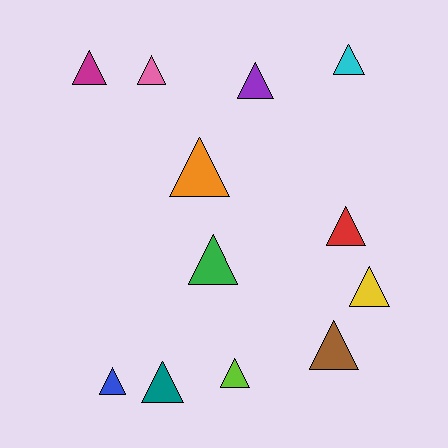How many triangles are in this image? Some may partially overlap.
There are 12 triangles.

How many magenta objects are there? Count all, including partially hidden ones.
There is 1 magenta object.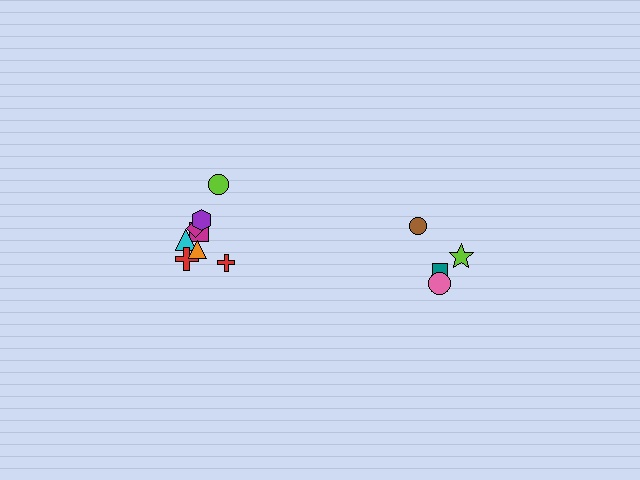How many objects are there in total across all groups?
There are 12 objects.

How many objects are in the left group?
There are 8 objects.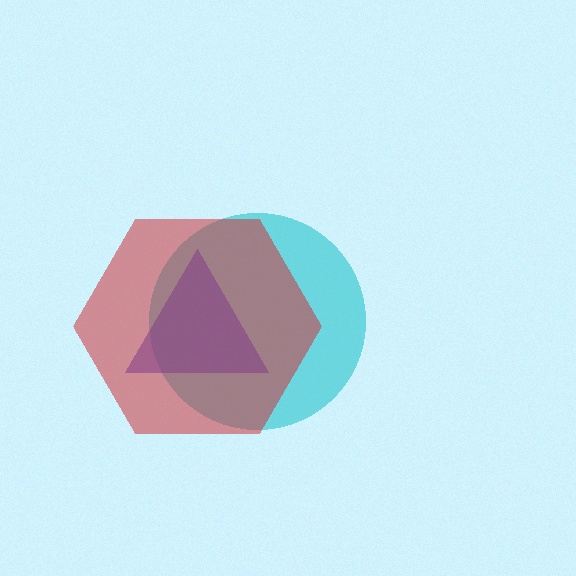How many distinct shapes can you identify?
There are 3 distinct shapes: a cyan circle, a blue triangle, a red hexagon.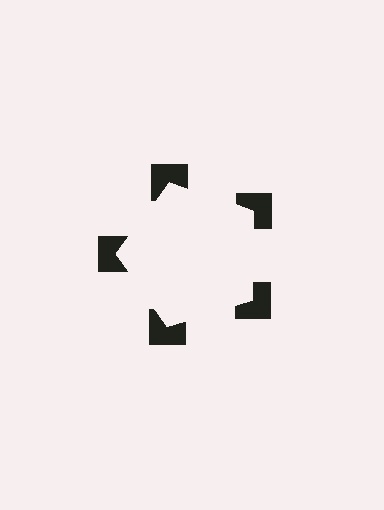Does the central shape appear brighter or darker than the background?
It typically appears slightly brighter than the background, even though no actual brightness change is drawn.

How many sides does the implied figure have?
5 sides.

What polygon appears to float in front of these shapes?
An illusory pentagon — its edges are inferred from the aligned wedge cuts in the notched squares, not physically drawn.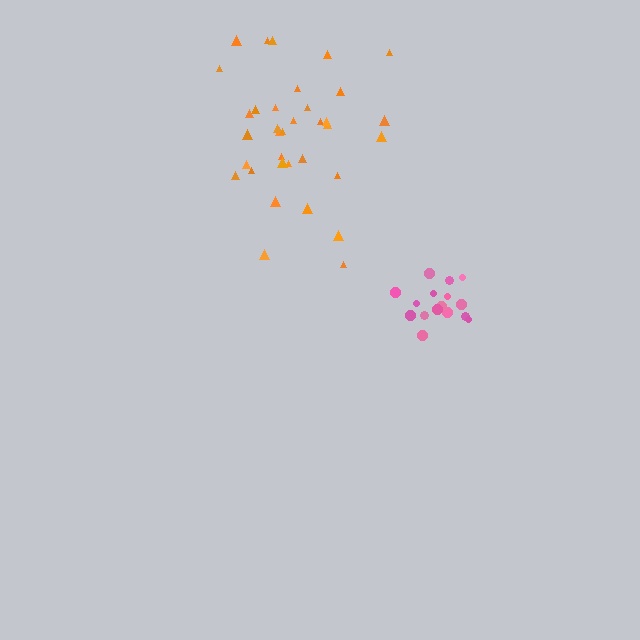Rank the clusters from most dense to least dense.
pink, orange.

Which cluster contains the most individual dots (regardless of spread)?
Orange (35).